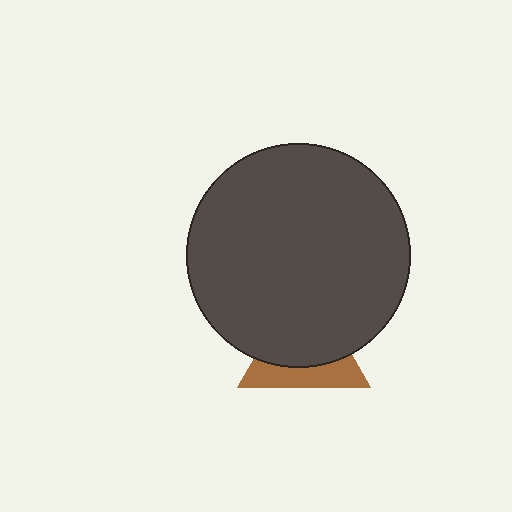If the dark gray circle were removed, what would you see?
You would see the complete brown triangle.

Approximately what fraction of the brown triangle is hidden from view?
Roughly 63% of the brown triangle is hidden behind the dark gray circle.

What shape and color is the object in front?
The object in front is a dark gray circle.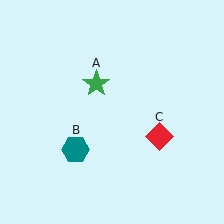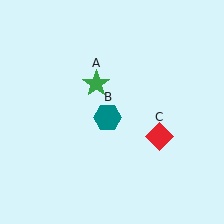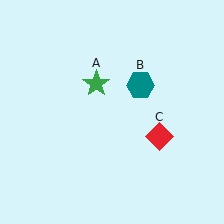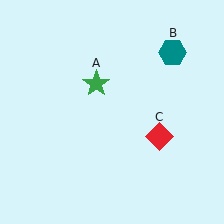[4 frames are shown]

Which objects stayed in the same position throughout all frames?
Green star (object A) and red diamond (object C) remained stationary.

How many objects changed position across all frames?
1 object changed position: teal hexagon (object B).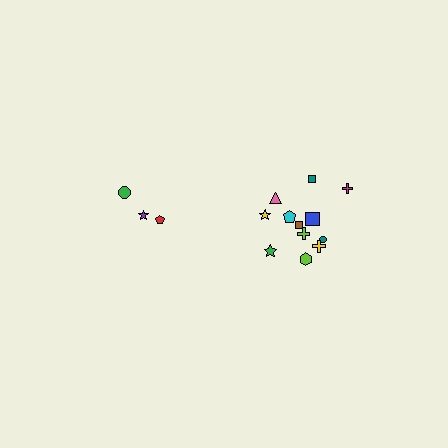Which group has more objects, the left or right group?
The right group.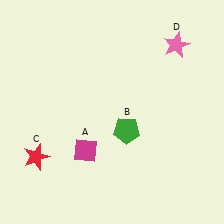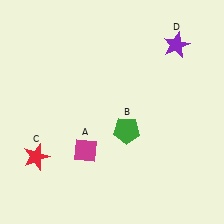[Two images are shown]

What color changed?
The star (D) changed from pink in Image 1 to purple in Image 2.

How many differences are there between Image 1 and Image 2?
There is 1 difference between the two images.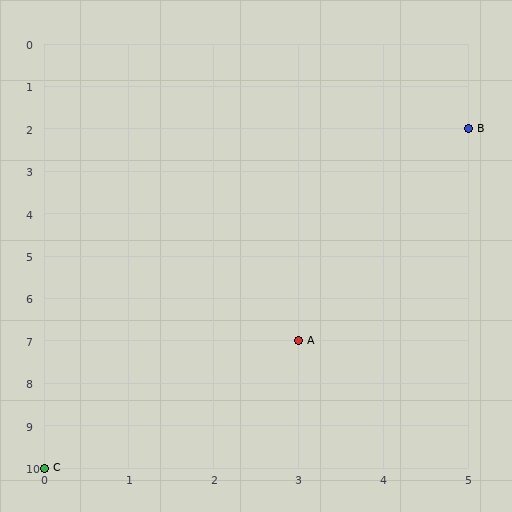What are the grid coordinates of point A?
Point A is at grid coordinates (3, 7).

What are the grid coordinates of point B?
Point B is at grid coordinates (5, 2).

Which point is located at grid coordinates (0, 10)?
Point C is at (0, 10).